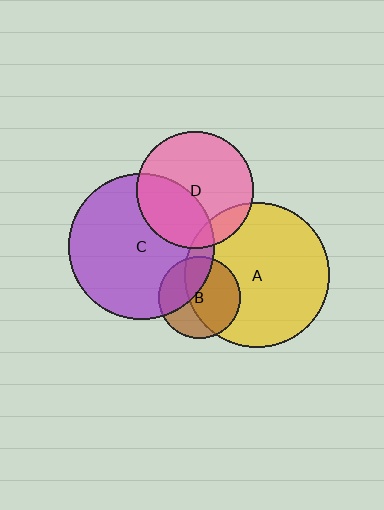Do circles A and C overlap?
Yes.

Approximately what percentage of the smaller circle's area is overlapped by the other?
Approximately 10%.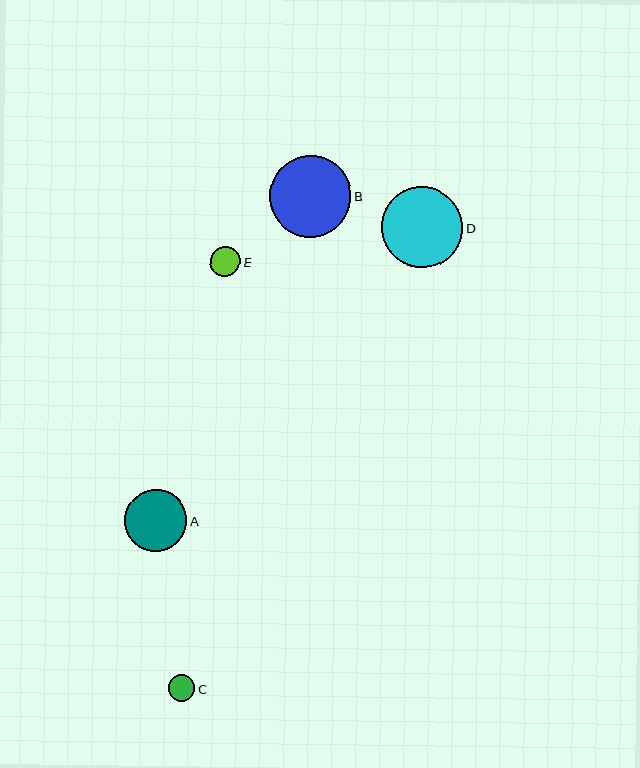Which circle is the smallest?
Circle C is the smallest with a size of approximately 26 pixels.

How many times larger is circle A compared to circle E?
Circle A is approximately 2.1 times the size of circle E.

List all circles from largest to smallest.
From largest to smallest: B, D, A, E, C.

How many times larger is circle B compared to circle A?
Circle B is approximately 1.3 times the size of circle A.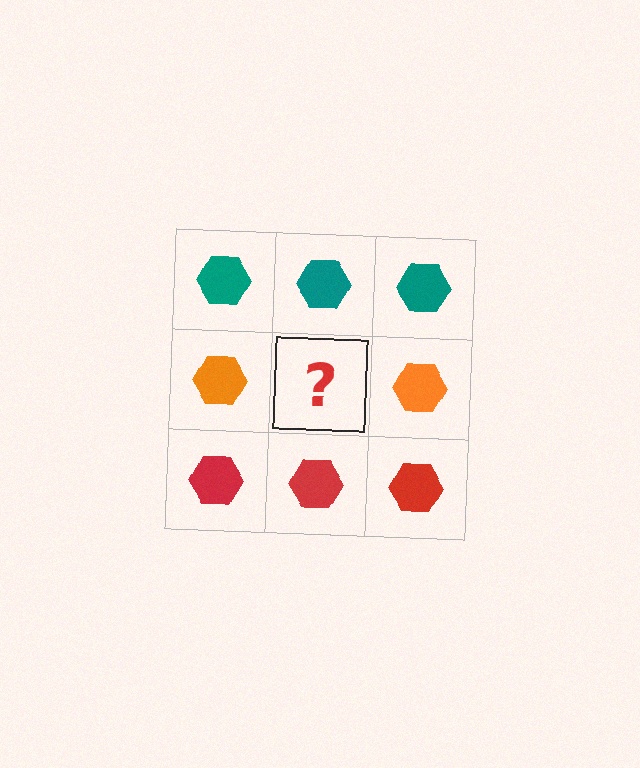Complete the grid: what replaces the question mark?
The question mark should be replaced with an orange hexagon.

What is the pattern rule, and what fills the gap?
The rule is that each row has a consistent color. The gap should be filled with an orange hexagon.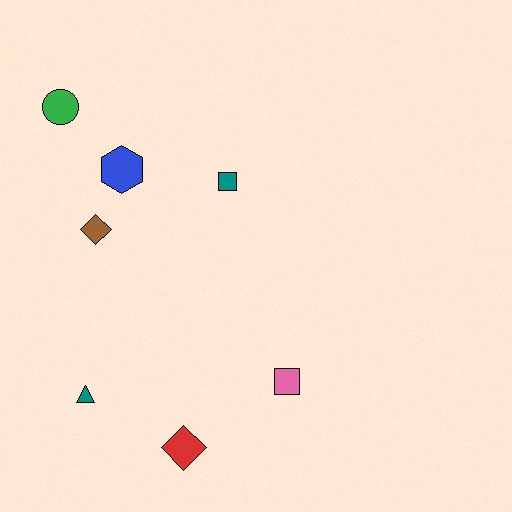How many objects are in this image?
There are 7 objects.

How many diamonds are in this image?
There are 2 diamonds.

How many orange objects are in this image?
There are no orange objects.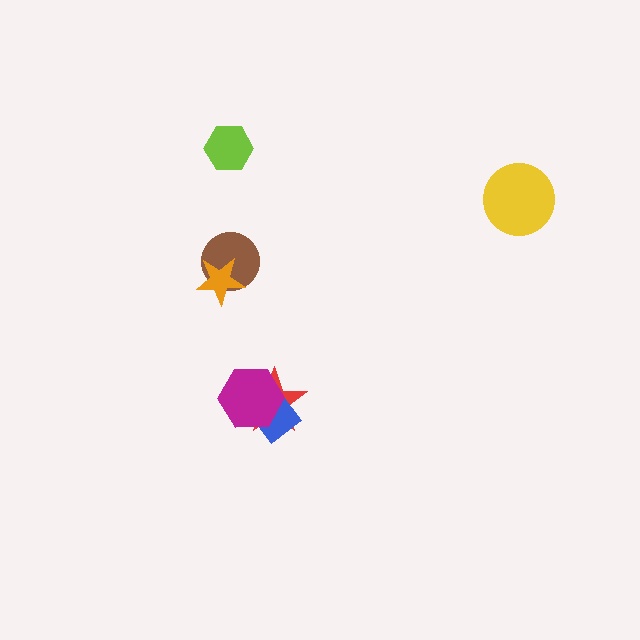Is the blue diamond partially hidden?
Yes, it is partially covered by another shape.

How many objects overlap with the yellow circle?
0 objects overlap with the yellow circle.